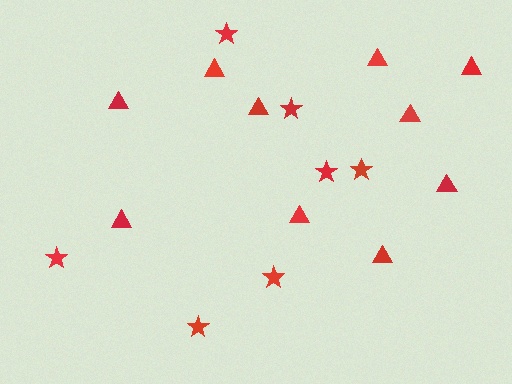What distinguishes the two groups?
There are 2 groups: one group of triangles (10) and one group of stars (7).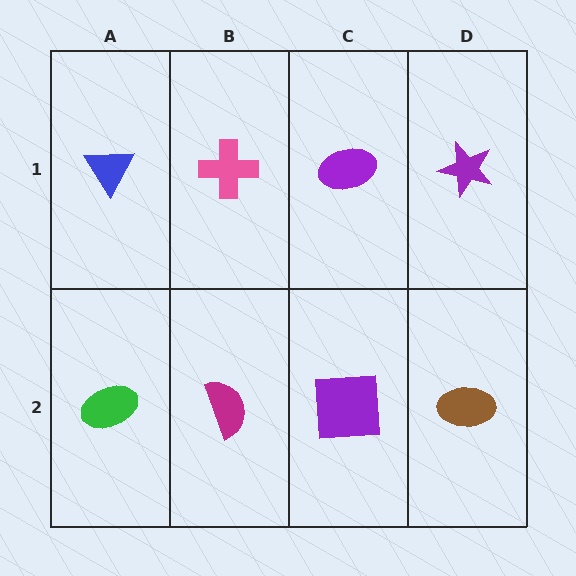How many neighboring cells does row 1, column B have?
3.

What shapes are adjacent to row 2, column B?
A pink cross (row 1, column B), a green ellipse (row 2, column A), a purple square (row 2, column C).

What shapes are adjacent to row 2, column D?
A purple star (row 1, column D), a purple square (row 2, column C).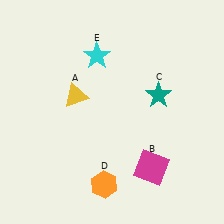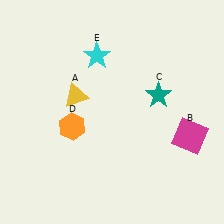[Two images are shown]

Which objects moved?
The objects that moved are: the magenta square (B), the orange hexagon (D).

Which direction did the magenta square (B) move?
The magenta square (B) moved right.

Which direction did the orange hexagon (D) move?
The orange hexagon (D) moved up.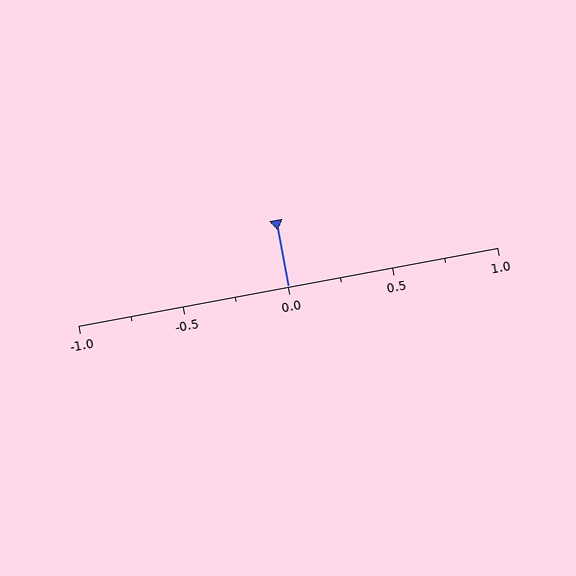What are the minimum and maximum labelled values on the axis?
The axis runs from -1.0 to 1.0.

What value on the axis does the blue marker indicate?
The marker indicates approximately 0.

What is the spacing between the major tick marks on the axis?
The major ticks are spaced 0.5 apart.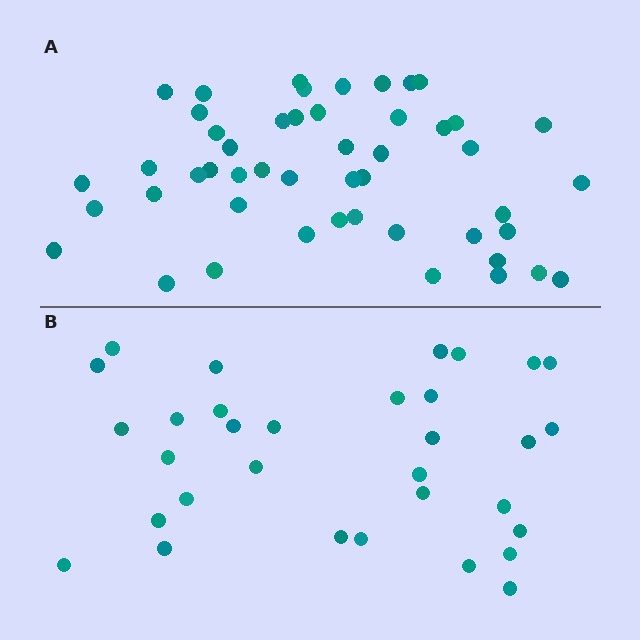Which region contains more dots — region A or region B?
Region A (the top region) has more dots.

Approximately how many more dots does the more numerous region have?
Region A has approximately 15 more dots than region B.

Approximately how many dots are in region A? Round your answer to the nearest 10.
About 50 dots. (The exact count is 49, which rounds to 50.)